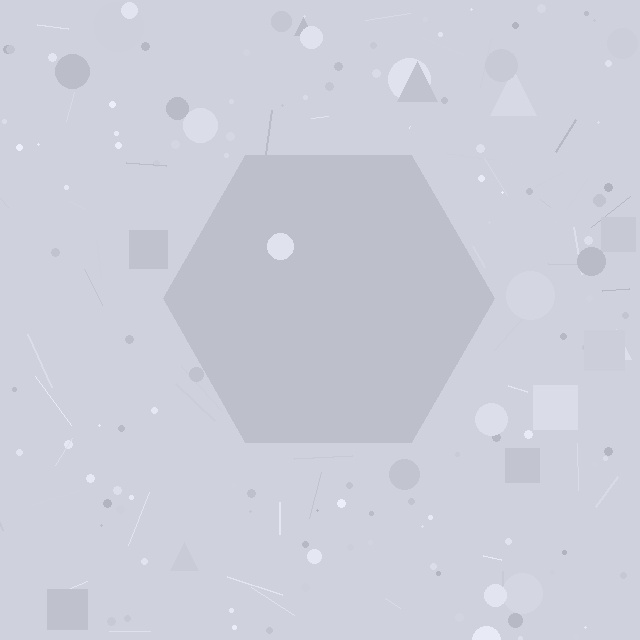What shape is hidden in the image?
A hexagon is hidden in the image.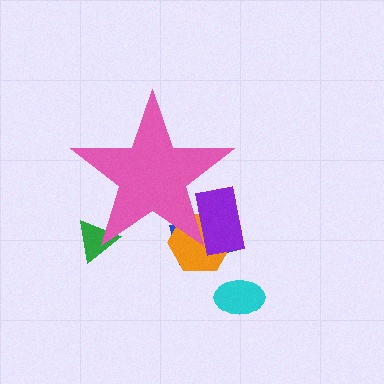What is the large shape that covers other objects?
A pink star.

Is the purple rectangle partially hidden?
Yes, the purple rectangle is partially hidden behind the pink star.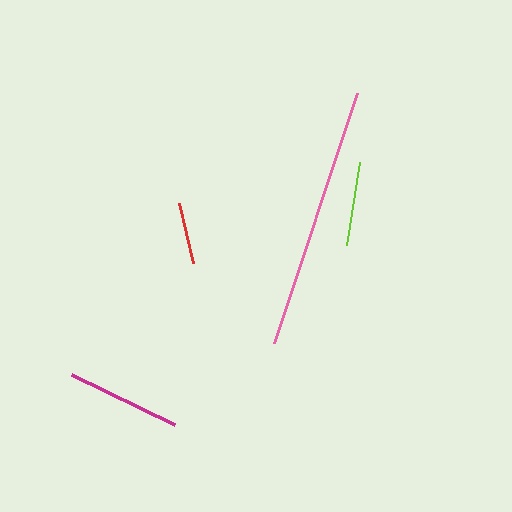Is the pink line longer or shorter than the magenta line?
The pink line is longer than the magenta line.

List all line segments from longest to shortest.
From longest to shortest: pink, magenta, lime, red.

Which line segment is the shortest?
The red line is the shortest at approximately 62 pixels.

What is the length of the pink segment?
The pink segment is approximately 263 pixels long.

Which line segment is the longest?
The pink line is the longest at approximately 263 pixels.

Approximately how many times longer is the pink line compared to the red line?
The pink line is approximately 4.2 times the length of the red line.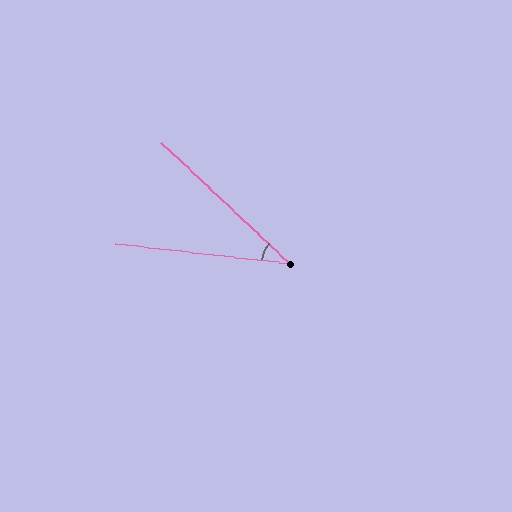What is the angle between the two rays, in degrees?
Approximately 37 degrees.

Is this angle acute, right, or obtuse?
It is acute.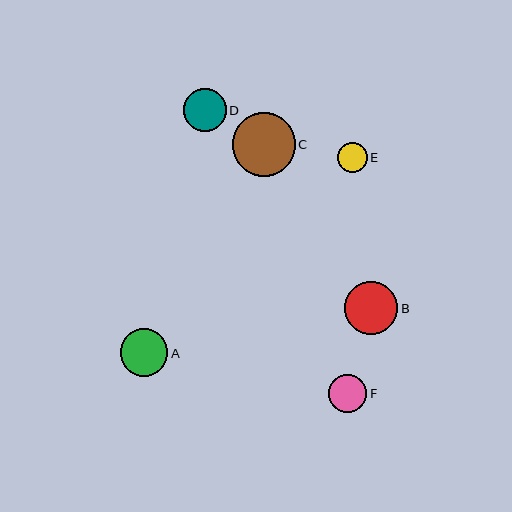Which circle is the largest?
Circle C is the largest with a size of approximately 63 pixels.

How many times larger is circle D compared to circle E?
Circle D is approximately 1.4 times the size of circle E.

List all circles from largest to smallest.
From largest to smallest: C, B, A, D, F, E.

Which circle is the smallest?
Circle E is the smallest with a size of approximately 30 pixels.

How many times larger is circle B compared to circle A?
Circle B is approximately 1.1 times the size of circle A.